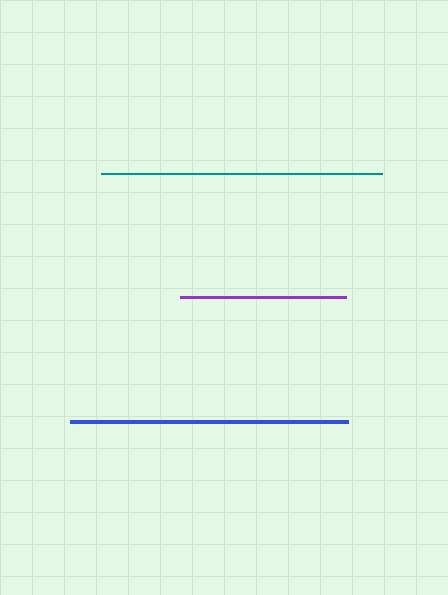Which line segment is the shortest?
The purple line is the shortest at approximately 166 pixels.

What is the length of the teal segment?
The teal segment is approximately 281 pixels long.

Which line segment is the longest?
The teal line is the longest at approximately 281 pixels.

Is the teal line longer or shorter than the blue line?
The teal line is longer than the blue line.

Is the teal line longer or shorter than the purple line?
The teal line is longer than the purple line.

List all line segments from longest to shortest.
From longest to shortest: teal, blue, purple.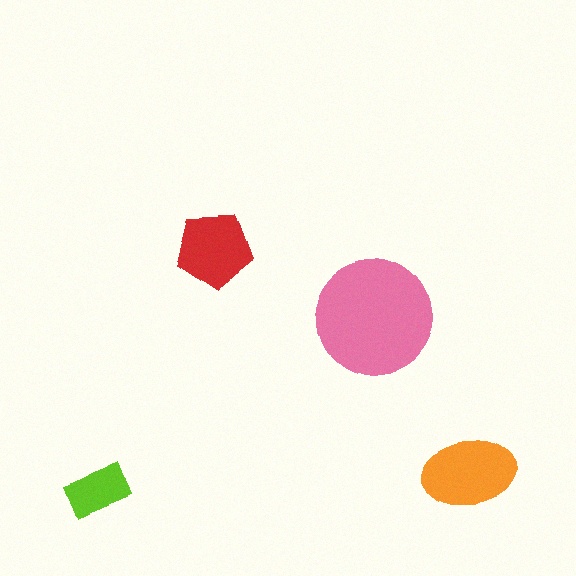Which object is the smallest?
The lime rectangle.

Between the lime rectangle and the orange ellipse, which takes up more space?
The orange ellipse.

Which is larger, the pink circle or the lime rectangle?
The pink circle.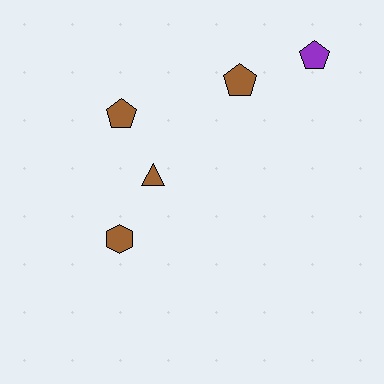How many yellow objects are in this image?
There are no yellow objects.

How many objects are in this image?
There are 5 objects.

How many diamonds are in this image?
There are no diamonds.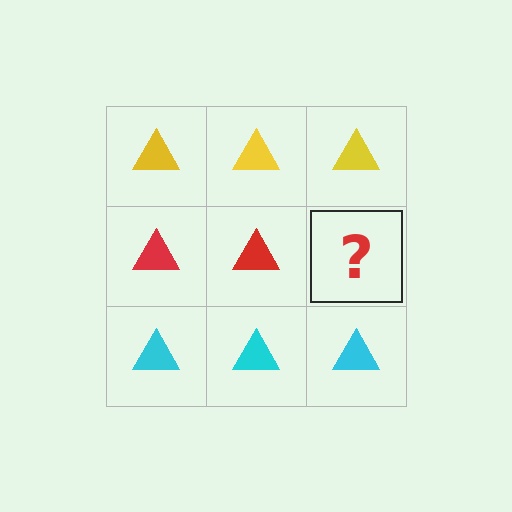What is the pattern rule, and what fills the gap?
The rule is that each row has a consistent color. The gap should be filled with a red triangle.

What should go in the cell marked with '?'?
The missing cell should contain a red triangle.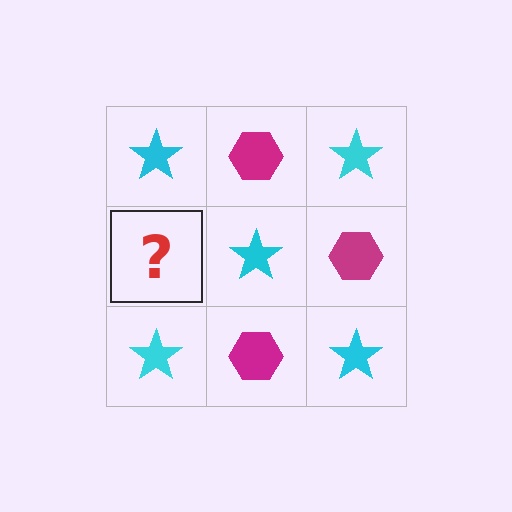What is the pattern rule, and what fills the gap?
The rule is that it alternates cyan star and magenta hexagon in a checkerboard pattern. The gap should be filled with a magenta hexagon.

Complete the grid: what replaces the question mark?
The question mark should be replaced with a magenta hexagon.